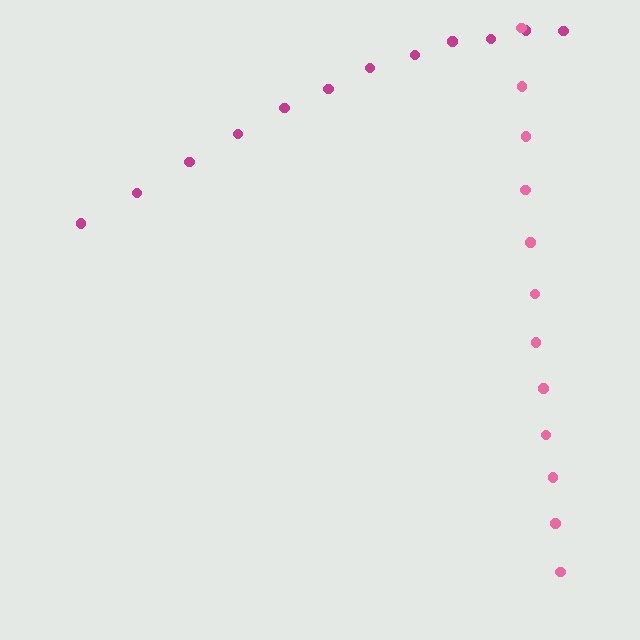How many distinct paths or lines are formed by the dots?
There are 2 distinct paths.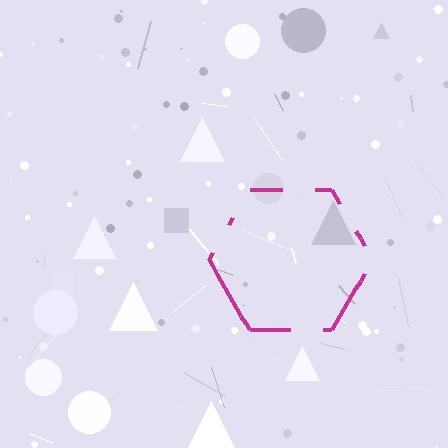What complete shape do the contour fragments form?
The contour fragments form a hexagon.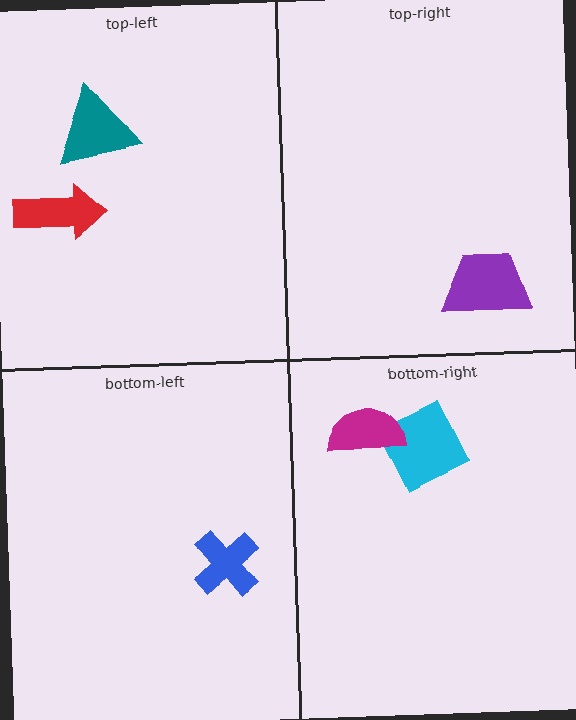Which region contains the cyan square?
The bottom-right region.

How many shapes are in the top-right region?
1.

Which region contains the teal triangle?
The top-left region.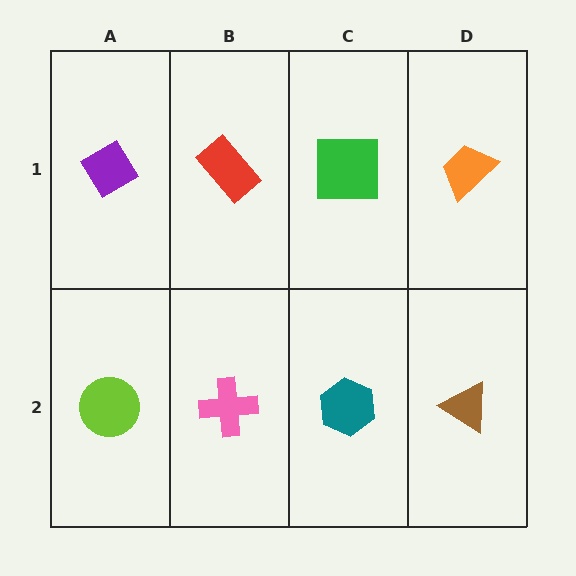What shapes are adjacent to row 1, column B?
A pink cross (row 2, column B), a purple diamond (row 1, column A), a green square (row 1, column C).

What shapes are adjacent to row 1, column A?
A lime circle (row 2, column A), a red rectangle (row 1, column B).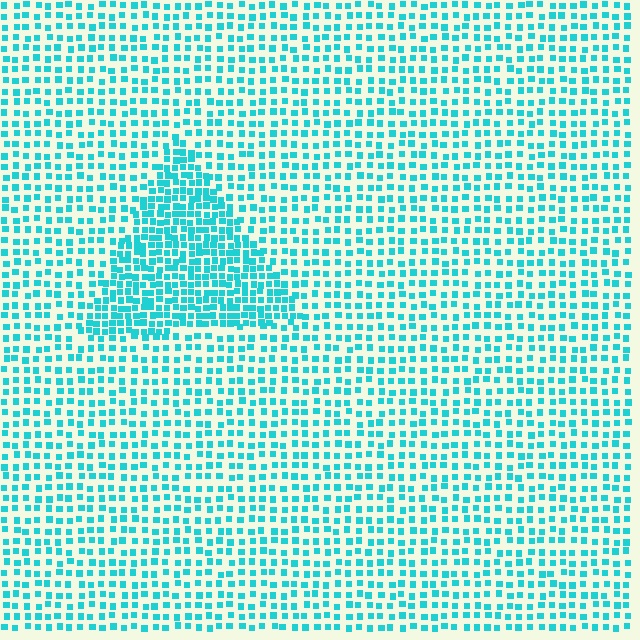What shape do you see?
I see a triangle.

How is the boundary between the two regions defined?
The boundary is defined by a change in element density (approximately 1.9x ratio). All elements are the same color, size, and shape.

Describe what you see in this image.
The image contains small cyan elements arranged at two different densities. A triangle-shaped region is visible where the elements are more densely packed than the surrounding area.